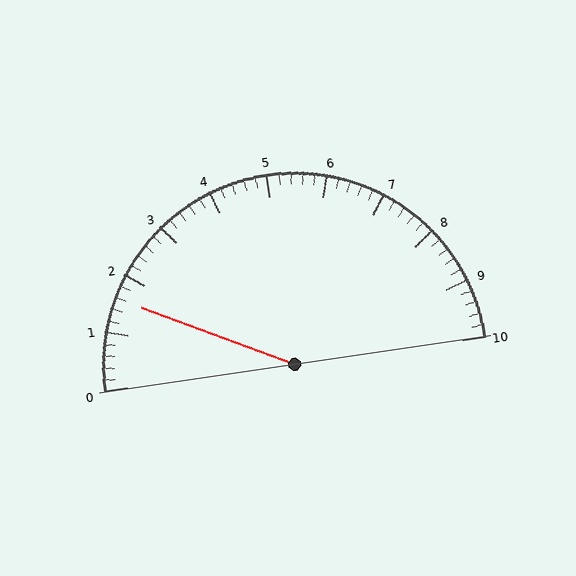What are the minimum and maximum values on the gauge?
The gauge ranges from 0 to 10.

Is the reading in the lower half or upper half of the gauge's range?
The reading is in the lower half of the range (0 to 10).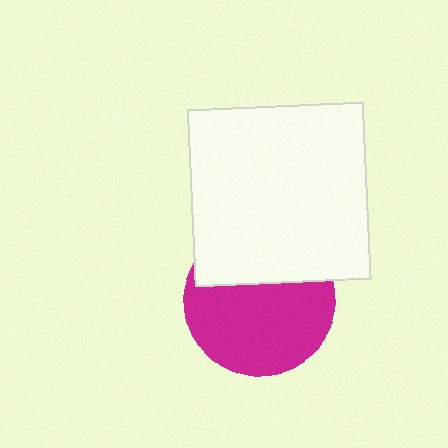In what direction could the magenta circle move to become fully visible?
The magenta circle could move down. That would shift it out from behind the white square entirely.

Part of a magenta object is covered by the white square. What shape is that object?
It is a circle.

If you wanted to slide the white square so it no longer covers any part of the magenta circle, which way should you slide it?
Slide it up — that is the most direct way to separate the two shapes.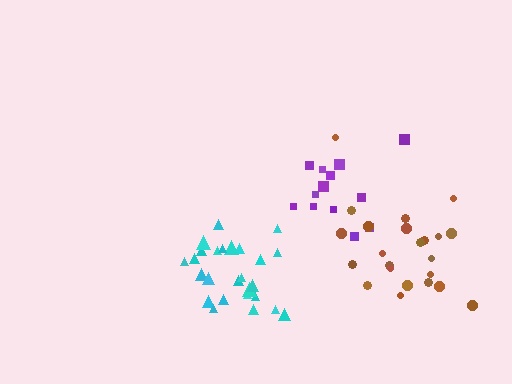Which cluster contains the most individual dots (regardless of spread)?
Cyan (26).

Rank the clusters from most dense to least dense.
cyan, purple, brown.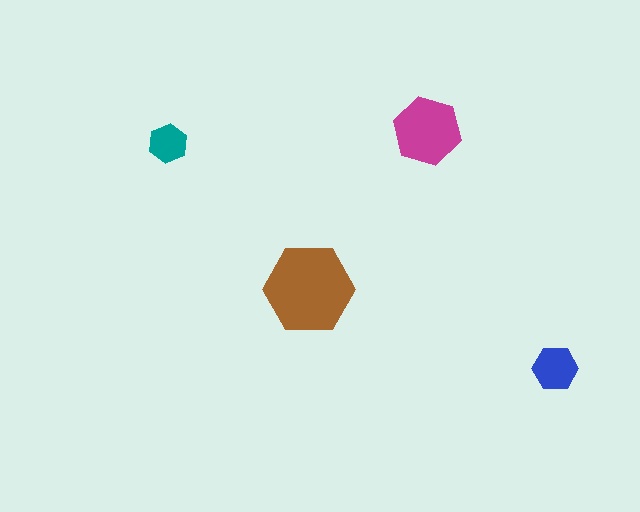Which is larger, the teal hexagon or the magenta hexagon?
The magenta one.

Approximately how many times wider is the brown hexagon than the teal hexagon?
About 2.5 times wider.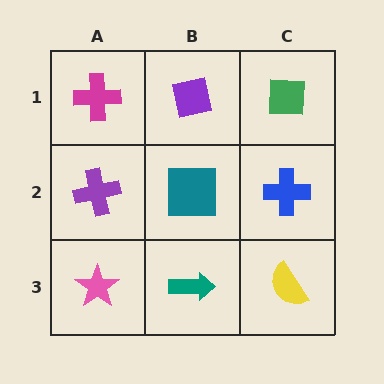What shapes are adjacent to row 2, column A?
A magenta cross (row 1, column A), a pink star (row 3, column A), a teal square (row 2, column B).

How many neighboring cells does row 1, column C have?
2.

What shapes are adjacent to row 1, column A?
A purple cross (row 2, column A), a purple square (row 1, column B).